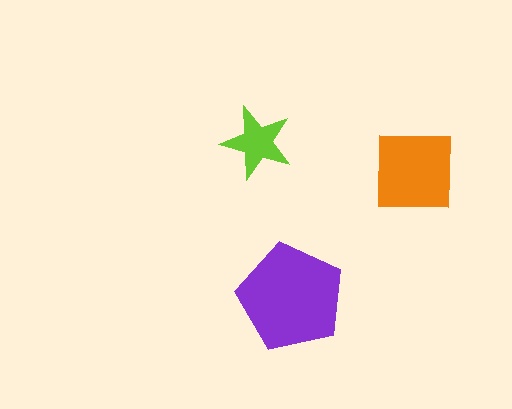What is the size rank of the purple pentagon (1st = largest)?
1st.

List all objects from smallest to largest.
The lime star, the orange square, the purple pentagon.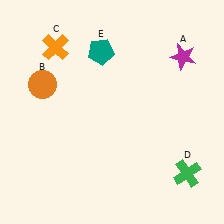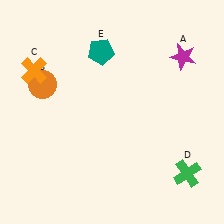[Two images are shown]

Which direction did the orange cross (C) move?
The orange cross (C) moved down.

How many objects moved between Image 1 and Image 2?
1 object moved between the two images.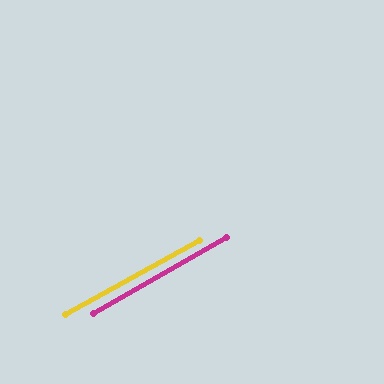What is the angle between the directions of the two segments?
Approximately 1 degree.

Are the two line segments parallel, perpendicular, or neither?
Parallel — their directions differ by only 1.2°.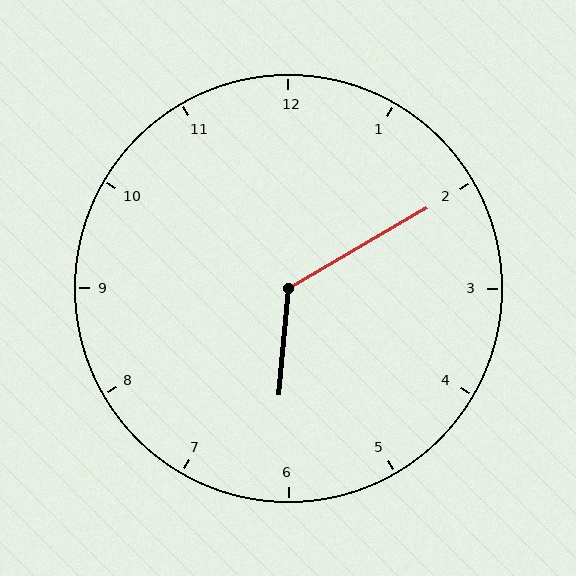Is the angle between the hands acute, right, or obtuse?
It is obtuse.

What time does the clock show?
6:10.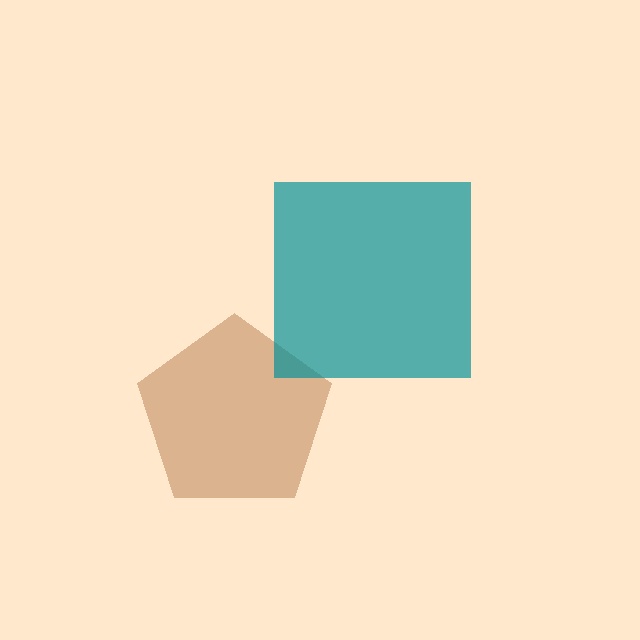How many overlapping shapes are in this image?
There are 2 overlapping shapes in the image.